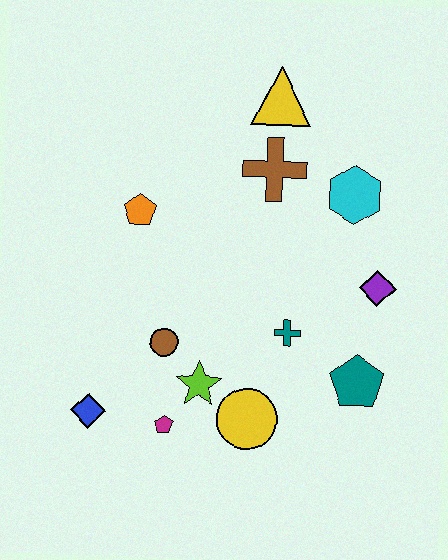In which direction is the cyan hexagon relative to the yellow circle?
The cyan hexagon is above the yellow circle.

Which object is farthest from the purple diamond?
The blue diamond is farthest from the purple diamond.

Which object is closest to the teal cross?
The teal pentagon is closest to the teal cross.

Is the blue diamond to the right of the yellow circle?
No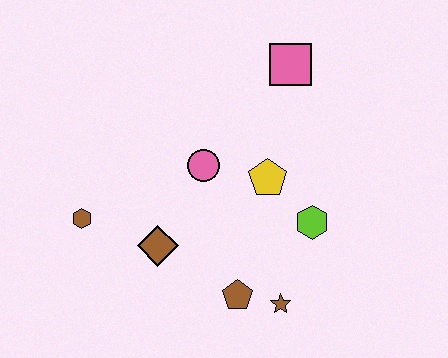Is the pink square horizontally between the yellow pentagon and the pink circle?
No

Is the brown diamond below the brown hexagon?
Yes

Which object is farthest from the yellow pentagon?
The brown hexagon is farthest from the yellow pentagon.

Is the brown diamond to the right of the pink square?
No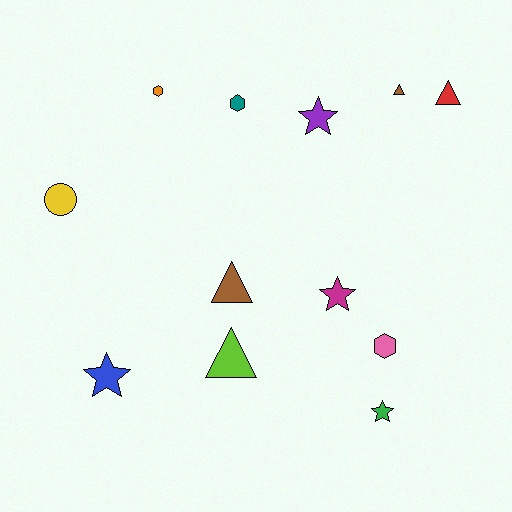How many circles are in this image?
There is 1 circle.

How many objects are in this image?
There are 12 objects.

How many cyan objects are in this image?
There are no cyan objects.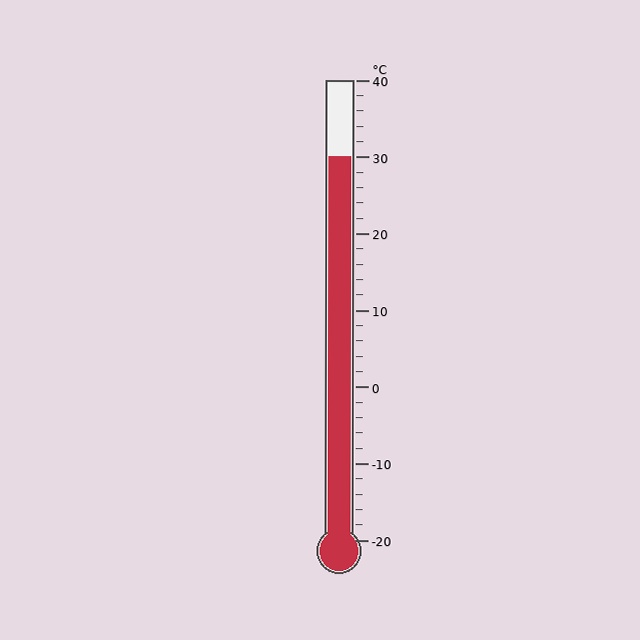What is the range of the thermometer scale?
The thermometer scale ranges from -20°C to 40°C.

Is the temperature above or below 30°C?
The temperature is at 30°C.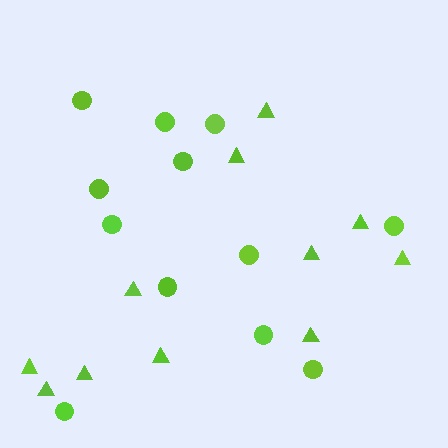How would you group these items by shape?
There are 2 groups: one group of triangles (11) and one group of circles (12).